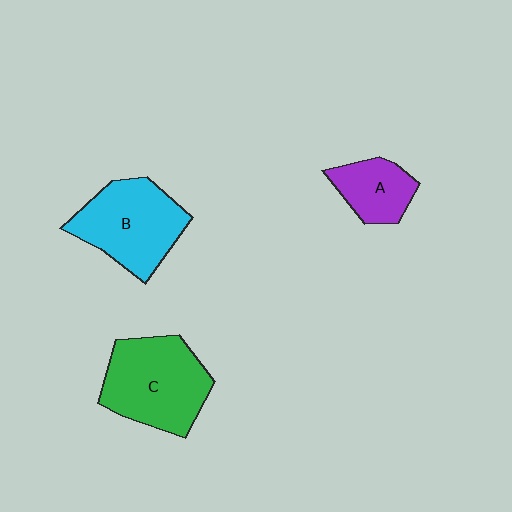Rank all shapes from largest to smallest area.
From largest to smallest: C (green), B (cyan), A (purple).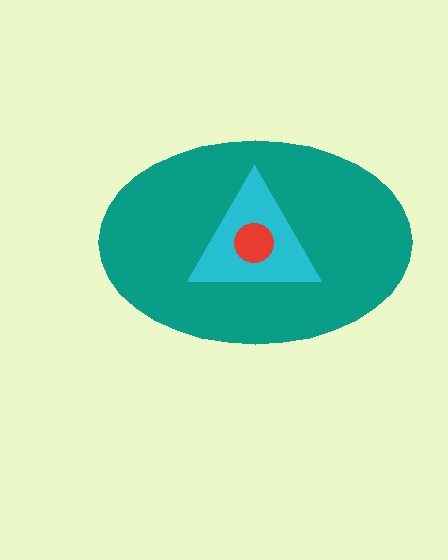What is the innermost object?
The red circle.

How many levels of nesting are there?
3.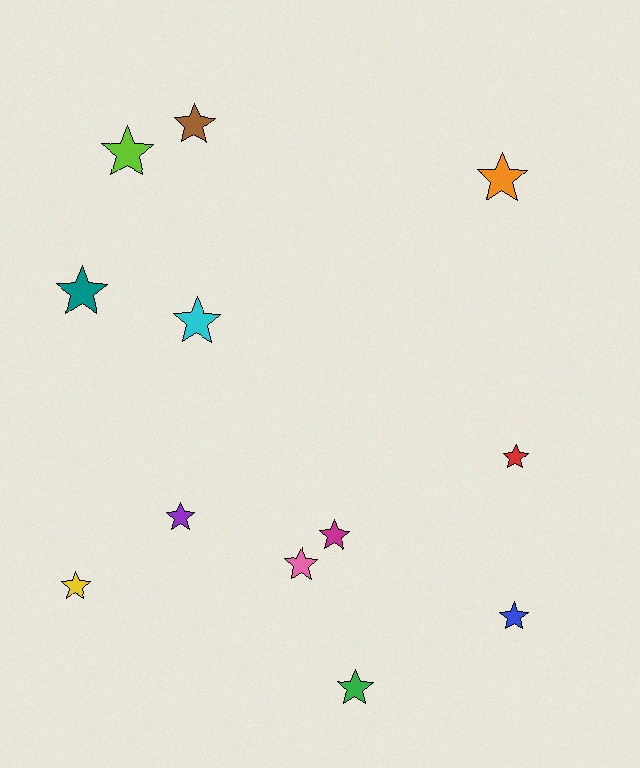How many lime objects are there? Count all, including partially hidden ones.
There is 1 lime object.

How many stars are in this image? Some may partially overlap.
There are 12 stars.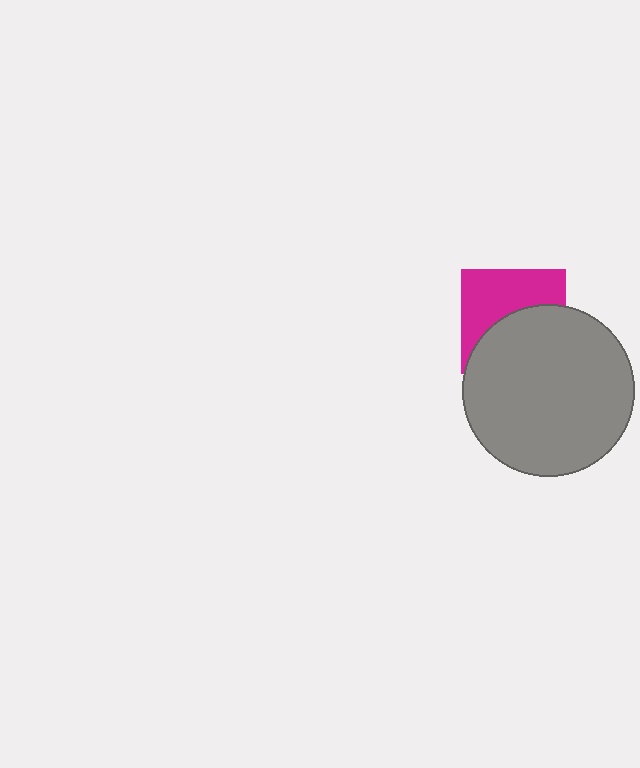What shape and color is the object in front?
The object in front is a gray circle.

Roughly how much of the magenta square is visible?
About half of it is visible (roughly 48%).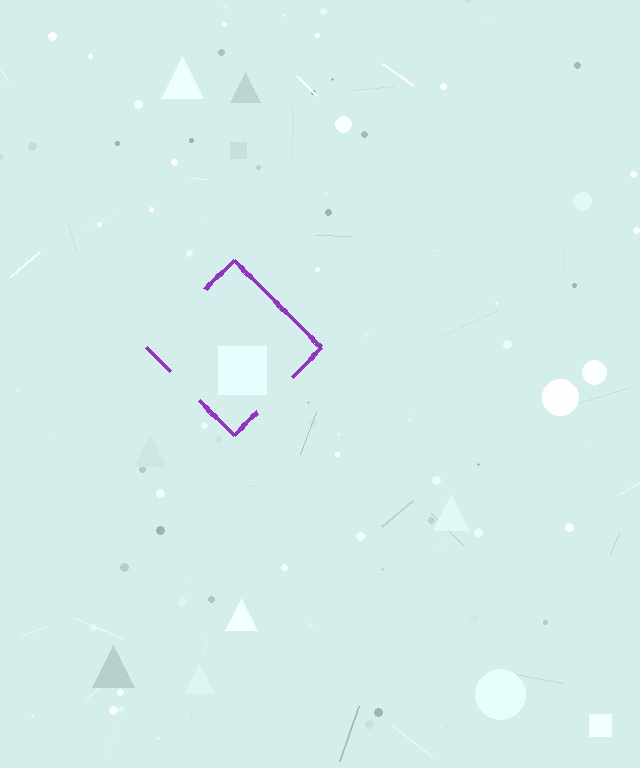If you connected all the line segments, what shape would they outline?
They would outline a diamond.